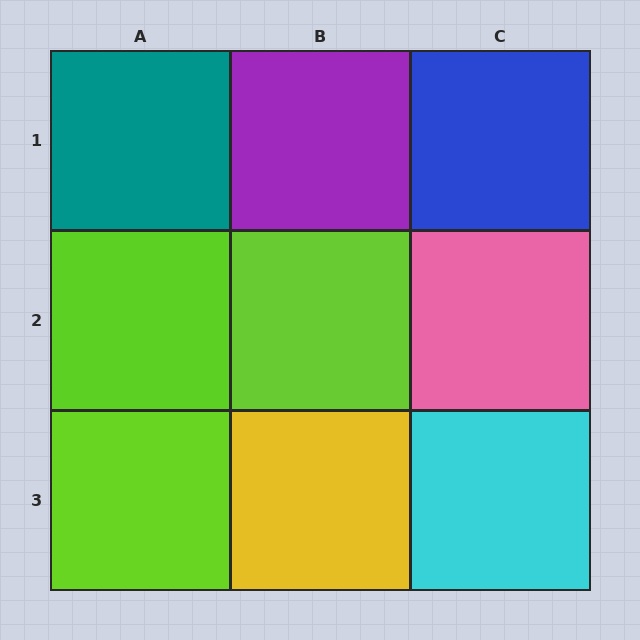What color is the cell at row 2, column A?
Lime.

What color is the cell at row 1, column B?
Purple.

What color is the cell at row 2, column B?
Lime.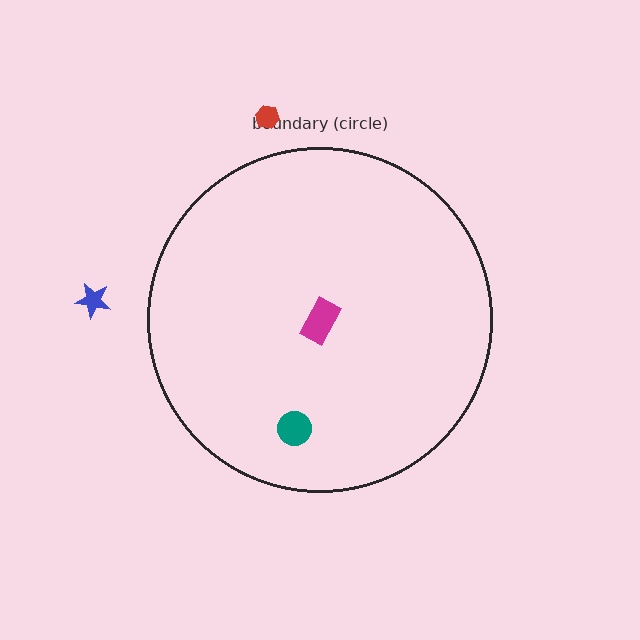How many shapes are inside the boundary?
2 inside, 2 outside.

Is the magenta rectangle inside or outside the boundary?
Inside.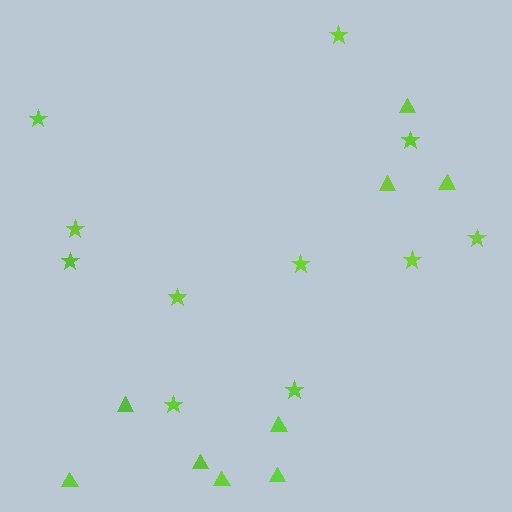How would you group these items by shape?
There are 2 groups: one group of triangles (9) and one group of stars (11).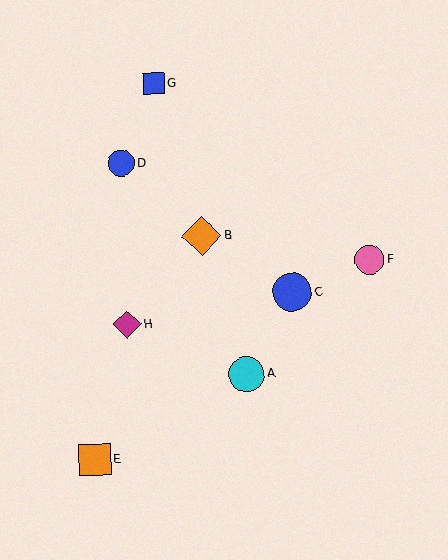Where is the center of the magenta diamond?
The center of the magenta diamond is at (127, 324).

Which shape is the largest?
The orange diamond (labeled B) is the largest.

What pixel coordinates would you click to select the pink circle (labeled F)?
Click at (370, 260) to select the pink circle F.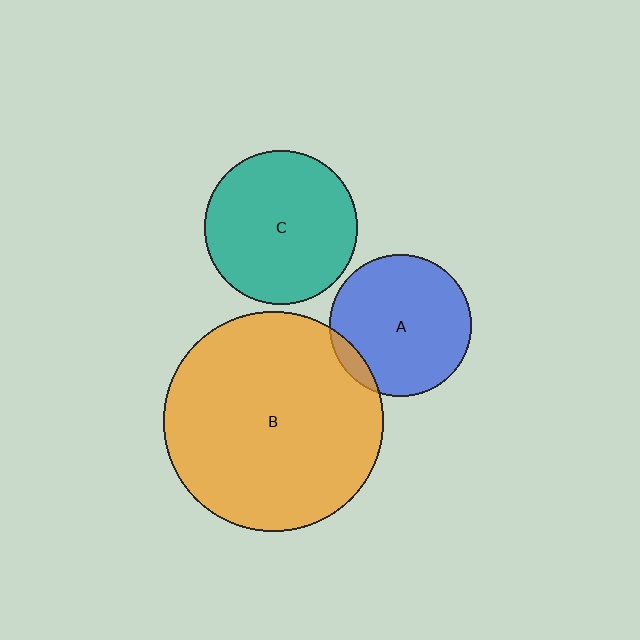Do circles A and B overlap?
Yes.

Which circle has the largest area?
Circle B (orange).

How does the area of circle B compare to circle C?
Approximately 2.0 times.